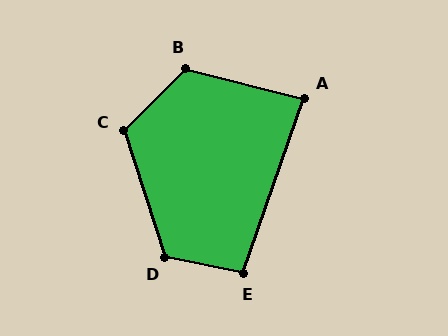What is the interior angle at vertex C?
Approximately 117 degrees (obtuse).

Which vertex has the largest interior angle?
B, at approximately 121 degrees.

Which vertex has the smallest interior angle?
A, at approximately 85 degrees.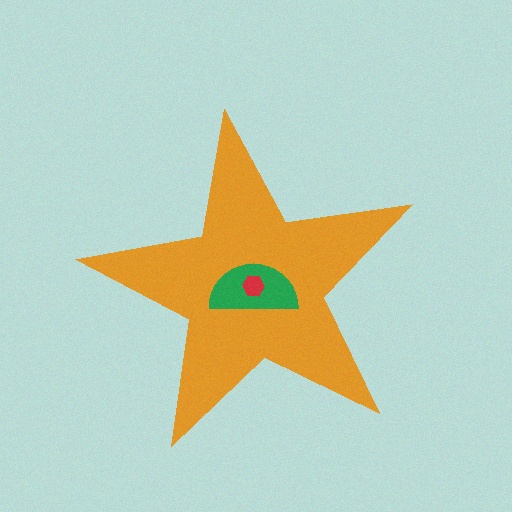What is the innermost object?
The red hexagon.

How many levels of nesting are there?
3.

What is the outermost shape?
The orange star.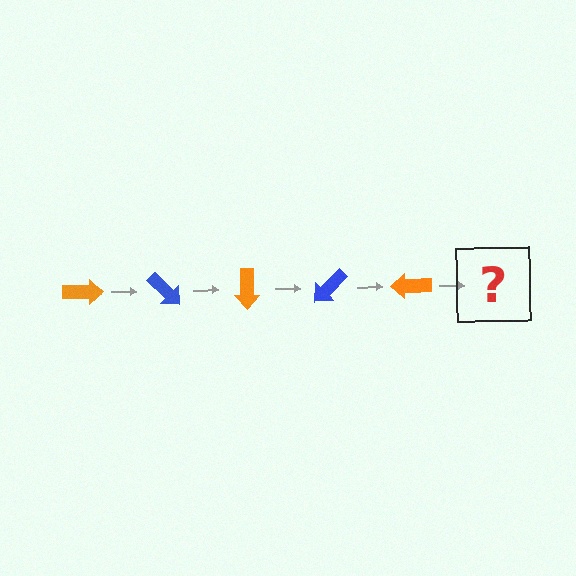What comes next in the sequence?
The next element should be a blue arrow, rotated 225 degrees from the start.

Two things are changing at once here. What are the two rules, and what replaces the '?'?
The two rules are that it rotates 45 degrees each step and the color cycles through orange and blue. The '?' should be a blue arrow, rotated 225 degrees from the start.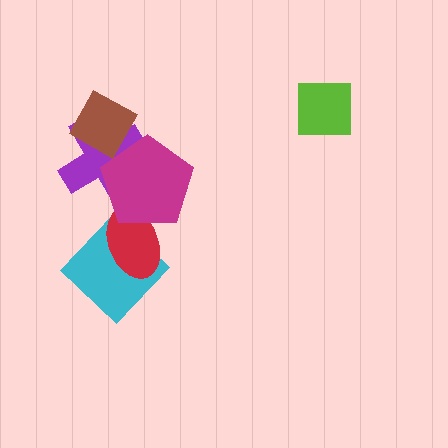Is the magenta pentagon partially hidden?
Yes, it is partially covered by another shape.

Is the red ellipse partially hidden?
Yes, it is partially covered by another shape.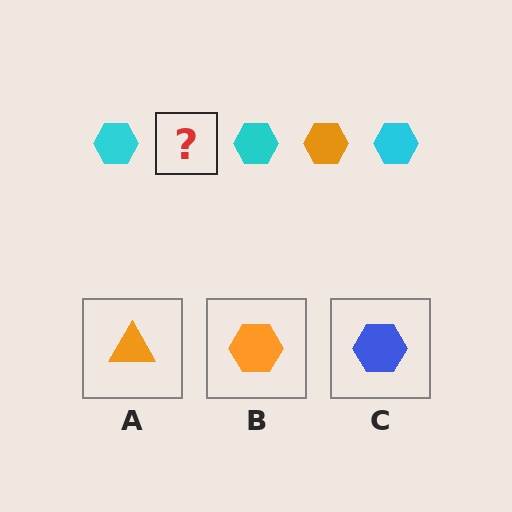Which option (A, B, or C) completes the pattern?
B.